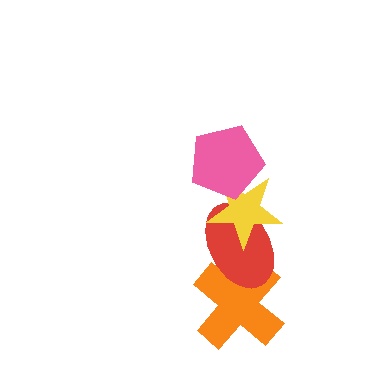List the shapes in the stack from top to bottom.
From top to bottom: the pink pentagon, the yellow star, the red ellipse, the orange cross.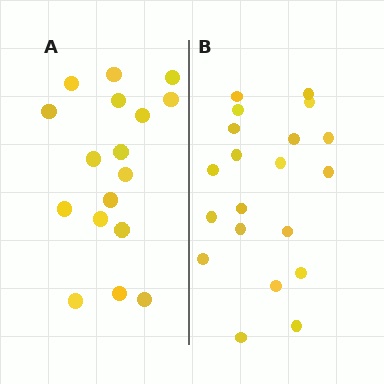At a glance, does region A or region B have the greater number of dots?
Region B (the right region) has more dots.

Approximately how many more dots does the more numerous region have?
Region B has just a few more — roughly 2 or 3 more dots than region A.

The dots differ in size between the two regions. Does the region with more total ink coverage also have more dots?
No. Region A has more total ink coverage because its dots are larger, but region B actually contains more individual dots. Total area can be misleading — the number of items is what matters here.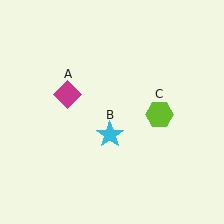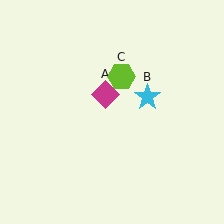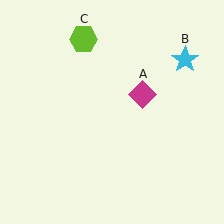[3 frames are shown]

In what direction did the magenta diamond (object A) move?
The magenta diamond (object A) moved right.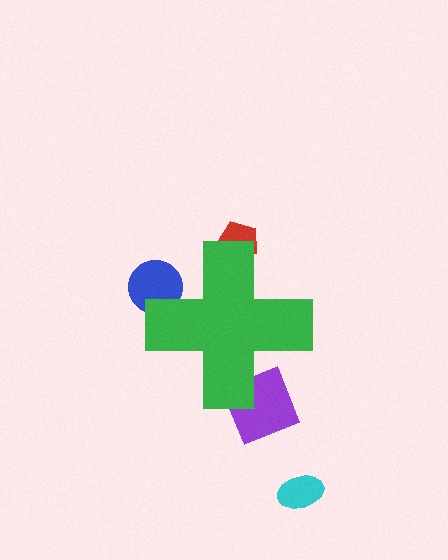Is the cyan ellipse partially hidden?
No, the cyan ellipse is fully visible.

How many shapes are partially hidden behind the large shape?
3 shapes are partially hidden.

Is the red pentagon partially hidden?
Yes, the red pentagon is partially hidden behind the green cross.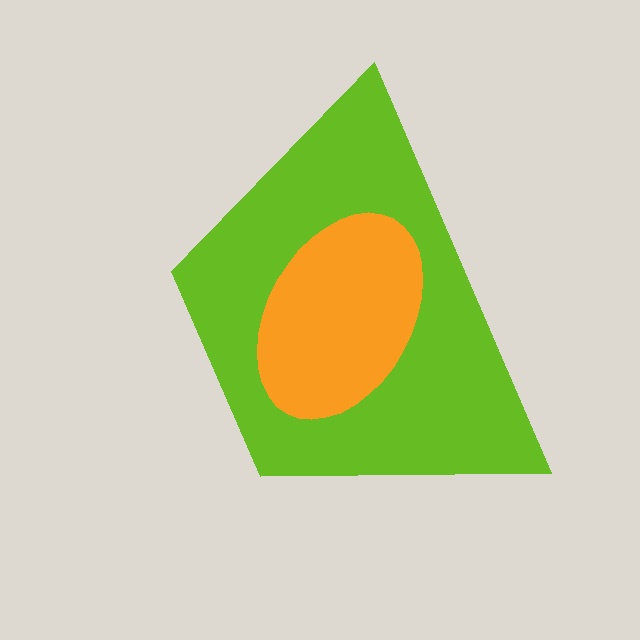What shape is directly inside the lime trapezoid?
The orange ellipse.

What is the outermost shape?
The lime trapezoid.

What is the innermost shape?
The orange ellipse.